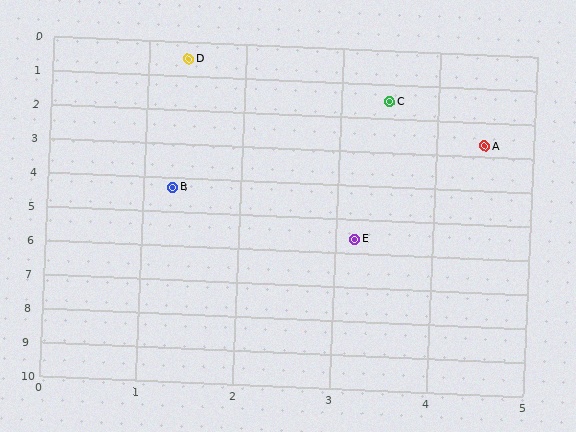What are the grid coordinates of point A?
Point A is at approximately (4.5, 2.7).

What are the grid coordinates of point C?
Point C is at approximately (3.5, 1.5).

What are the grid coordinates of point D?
Point D is at approximately (1.4, 0.5).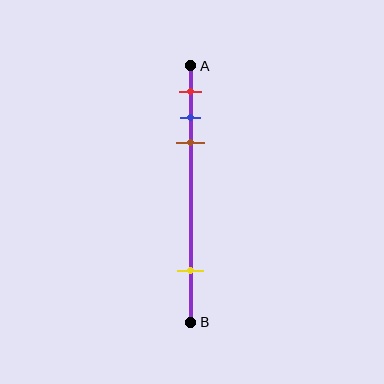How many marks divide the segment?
There are 4 marks dividing the segment.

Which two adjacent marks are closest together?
The blue and brown marks are the closest adjacent pair.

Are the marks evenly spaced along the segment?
No, the marks are not evenly spaced.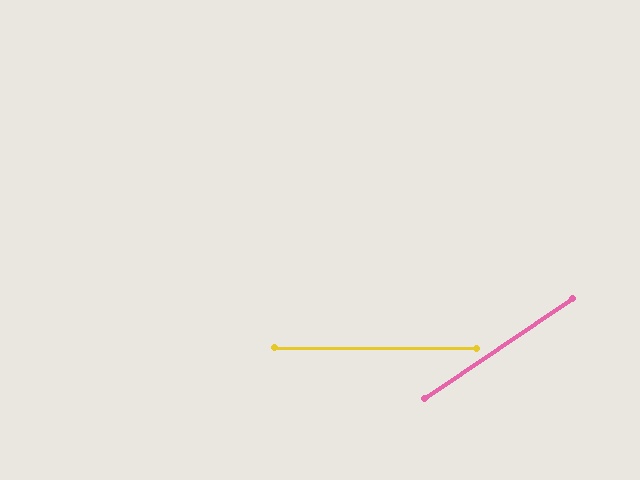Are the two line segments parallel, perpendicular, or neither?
Neither parallel nor perpendicular — they differ by about 34°.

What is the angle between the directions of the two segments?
Approximately 34 degrees.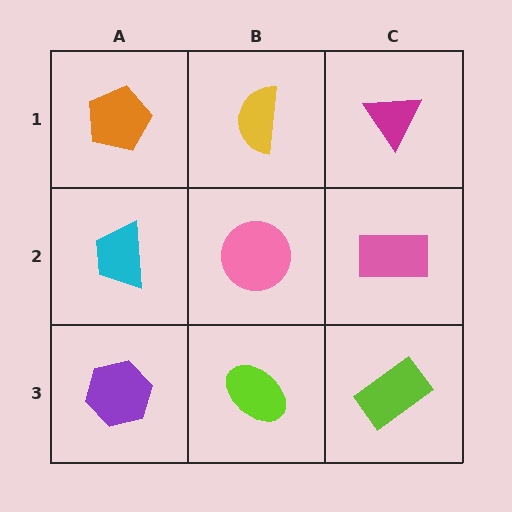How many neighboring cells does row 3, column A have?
2.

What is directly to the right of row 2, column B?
A pink rectangle.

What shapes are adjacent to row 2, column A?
An orange pentagon (row 1, column A), a purple hexagon (row 3, column A), a pink circle (row 2, column B).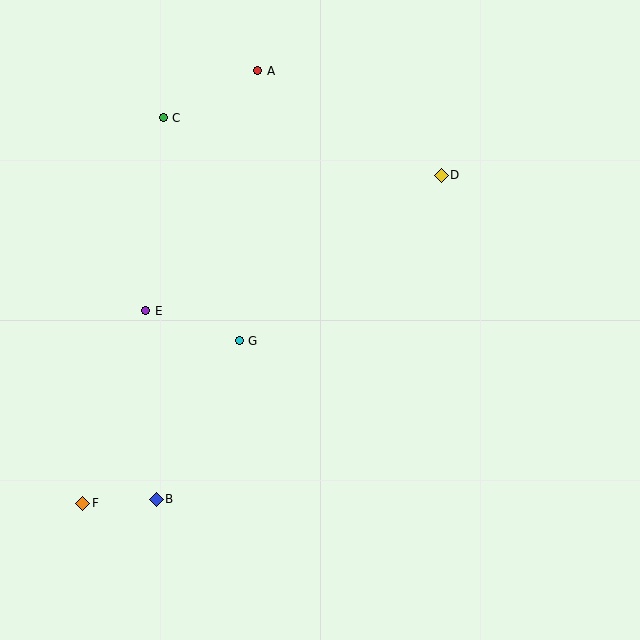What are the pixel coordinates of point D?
Point D is at (441, 175).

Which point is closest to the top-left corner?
Point C is closest to the top-left corner.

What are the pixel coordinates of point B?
Point B is at (156, 499).